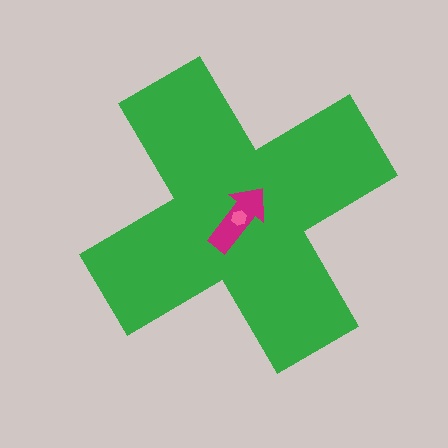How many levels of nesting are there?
3.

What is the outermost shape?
The green cross.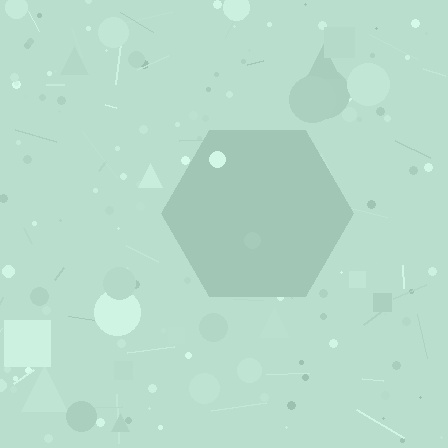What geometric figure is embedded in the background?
A hexagon is embedded in the background.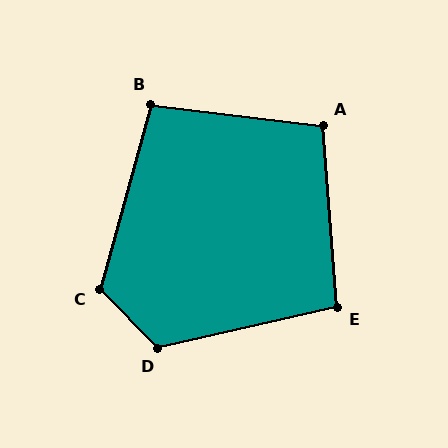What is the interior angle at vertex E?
Approximately 99 degrees (obtuse).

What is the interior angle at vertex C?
Approximately 120 degrees (obtuse).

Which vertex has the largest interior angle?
D, at approximately 122 degrees.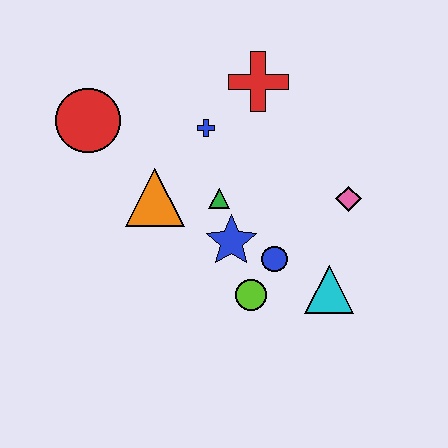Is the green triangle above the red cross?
No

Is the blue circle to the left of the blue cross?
No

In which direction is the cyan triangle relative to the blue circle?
The cyan triangle is to the right of the blue circle.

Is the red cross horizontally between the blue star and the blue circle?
Yes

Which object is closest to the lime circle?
The blue circle is closest to the lime circle.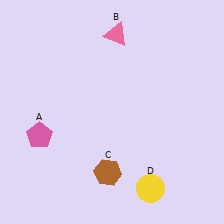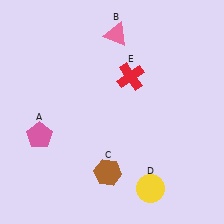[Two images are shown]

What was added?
A red cross (E) was added in Image 2.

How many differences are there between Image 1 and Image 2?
There is 1 difference between the two images.